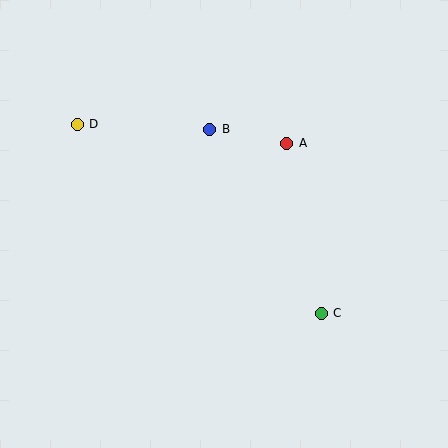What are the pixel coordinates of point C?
Point C is at (321, 313).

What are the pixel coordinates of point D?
Point D is at (77, 124).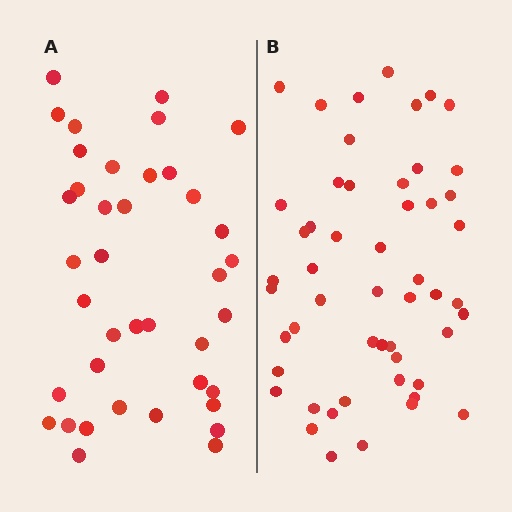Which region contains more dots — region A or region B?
Region B (the right region) has more dots.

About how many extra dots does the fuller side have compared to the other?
Region B has approximately 15 more dots than region A.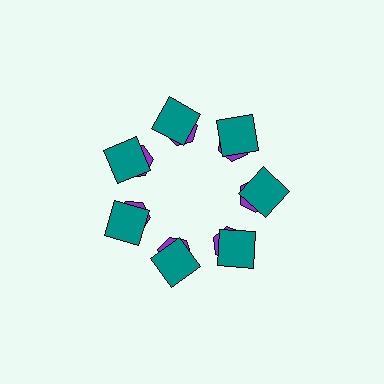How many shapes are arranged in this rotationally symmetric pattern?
There are 14 shapes, arranged in 7 groups of 2.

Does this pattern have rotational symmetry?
Yes, this pattern has 7-fold rotational symmetry. It looks the same after rotating 51 degrees around the center.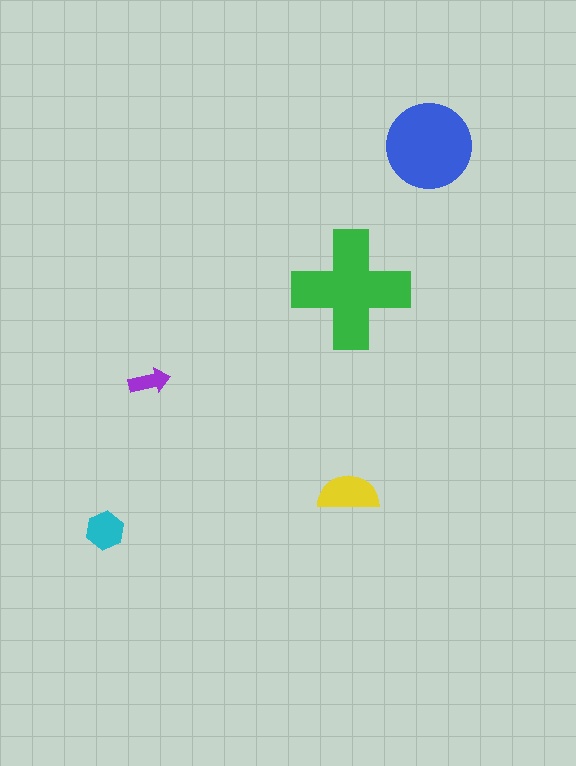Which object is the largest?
The green cross.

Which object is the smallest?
The purple arrow.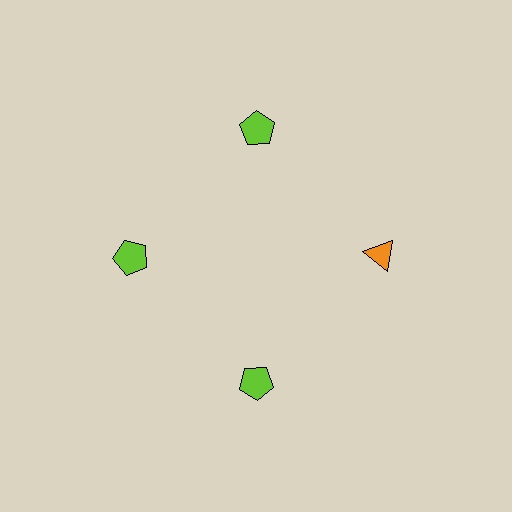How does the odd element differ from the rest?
It differs in both color (orange instead of lime) and shape (triangle instead of pentagon).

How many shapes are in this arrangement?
There are 4 shapes arranged in a ring pattern.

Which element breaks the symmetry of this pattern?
The orange triangle at roughly the 3 o'clock position breaks the symmetry. All other shapes are lime pentagons.